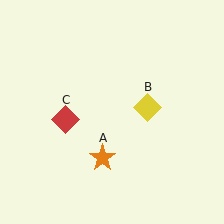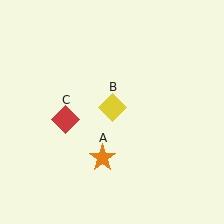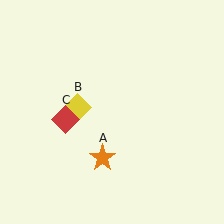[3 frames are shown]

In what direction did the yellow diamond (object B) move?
The yellow diamond (object B) moved left.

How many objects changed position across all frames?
1 object changed position: yellow diamond (object B).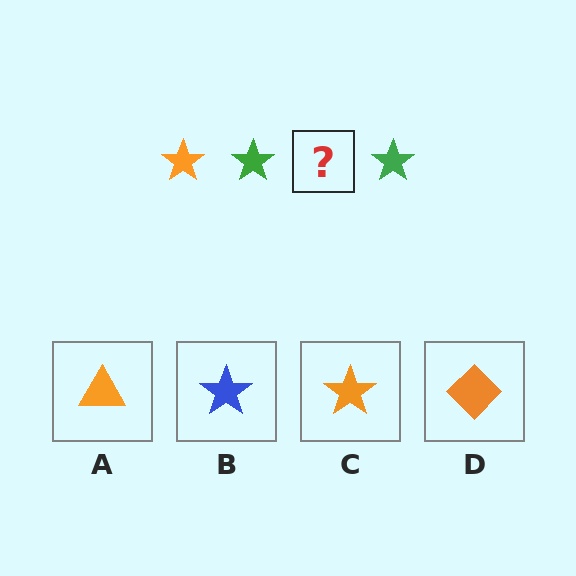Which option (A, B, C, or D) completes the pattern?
C.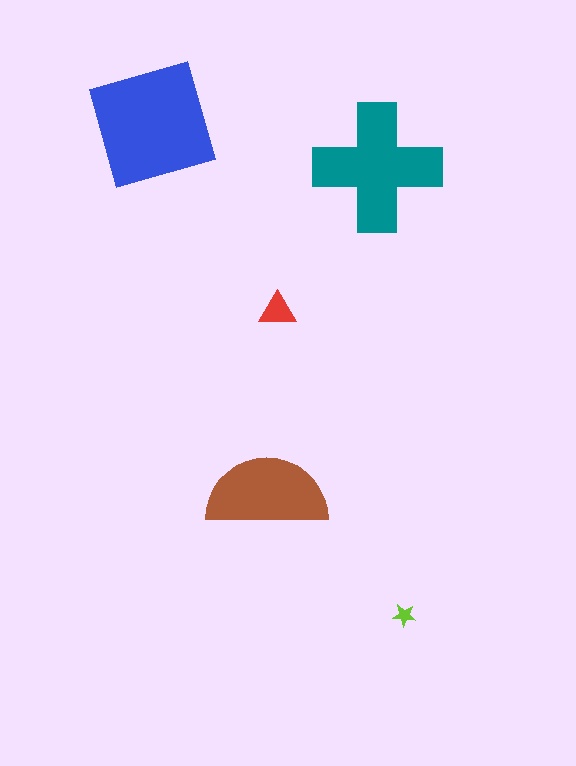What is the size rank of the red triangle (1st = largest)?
4th.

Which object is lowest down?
The lime star is bottommost.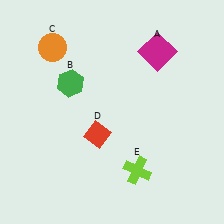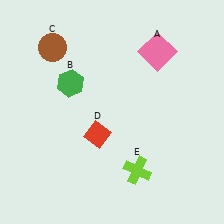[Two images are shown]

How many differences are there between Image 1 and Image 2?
There are 2 differences between the two images.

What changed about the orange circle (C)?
In Image 1, C is orange. In Image 2, it changed to brown.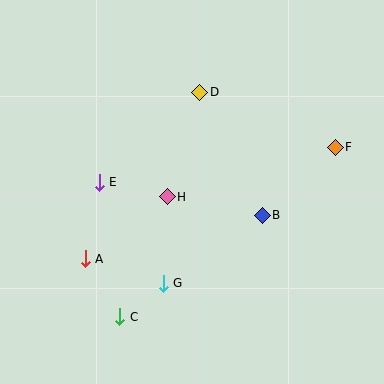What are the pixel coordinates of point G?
Point G is at (163, 283).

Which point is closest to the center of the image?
Point H at (167, 197) is closest to the center.